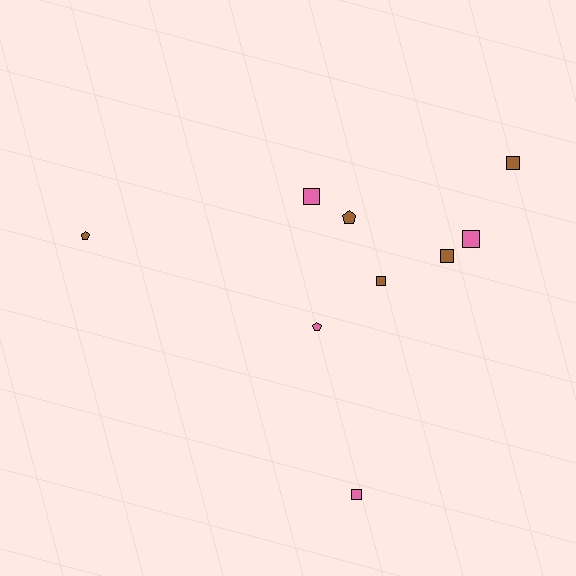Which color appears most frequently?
Brown, with 5 objects.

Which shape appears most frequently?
Square, with 6 objects.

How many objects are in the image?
There are 9 objects.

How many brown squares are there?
There are 3 brown squares.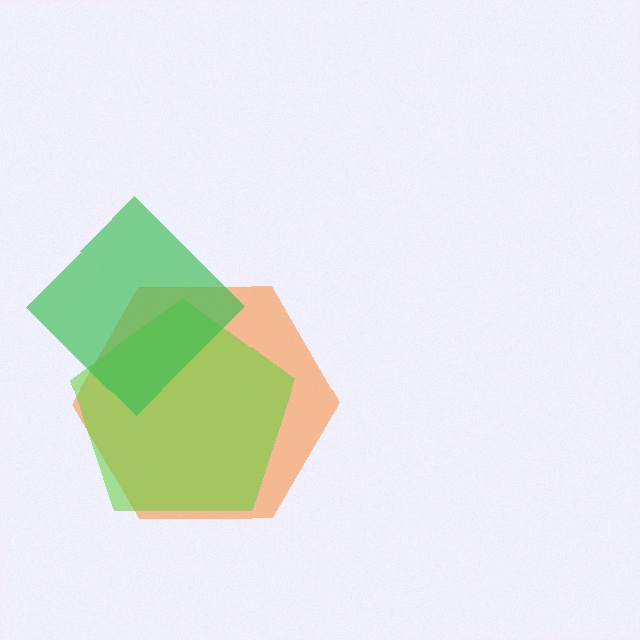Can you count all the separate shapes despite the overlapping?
Yes, there are 3 separate shapes.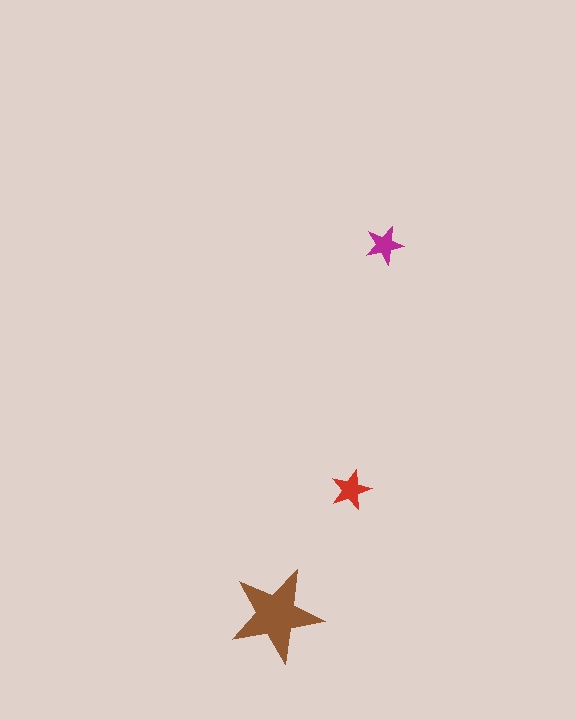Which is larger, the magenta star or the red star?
The red one.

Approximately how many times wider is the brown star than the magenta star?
About 2.5 times wider.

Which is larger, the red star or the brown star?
The brown one.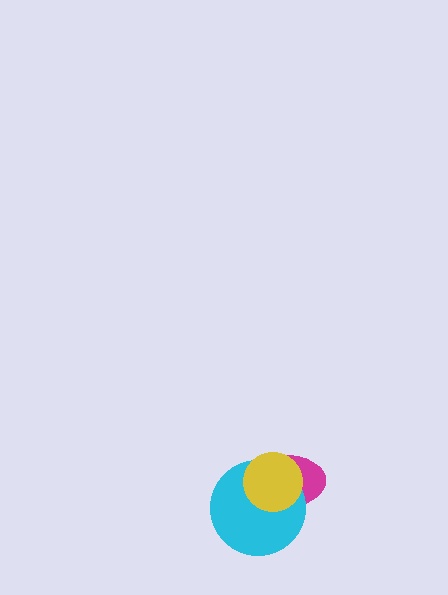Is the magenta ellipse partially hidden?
Yes, it is partially covered by another shape.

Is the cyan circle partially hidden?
Yes, it is partially covered by another shape.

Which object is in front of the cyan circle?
The yellow circle is in front of the cyan circle.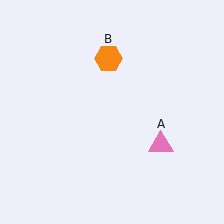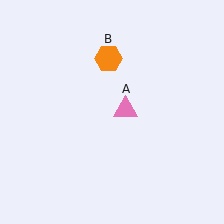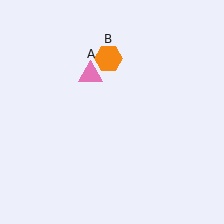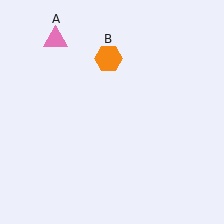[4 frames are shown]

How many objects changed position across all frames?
1 object changed position: pink triangle (object A).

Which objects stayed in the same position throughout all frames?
Orange hexagon (object B) remained stationary.